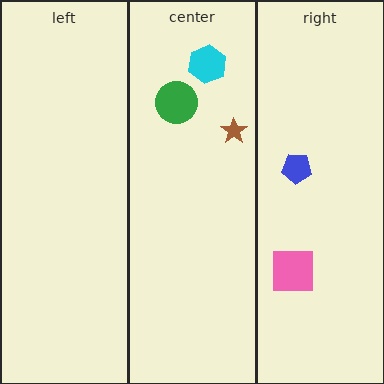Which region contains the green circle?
The center region.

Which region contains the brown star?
The center region.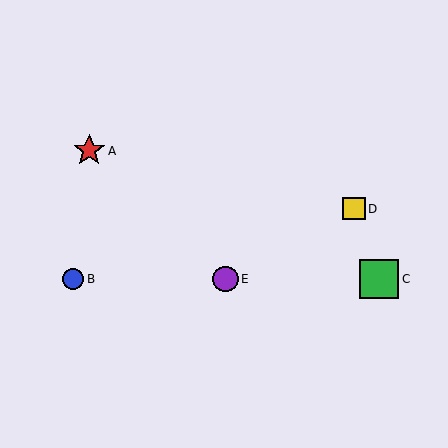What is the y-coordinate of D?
Object D is at y≈209.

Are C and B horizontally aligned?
Yes, both are at y≈279.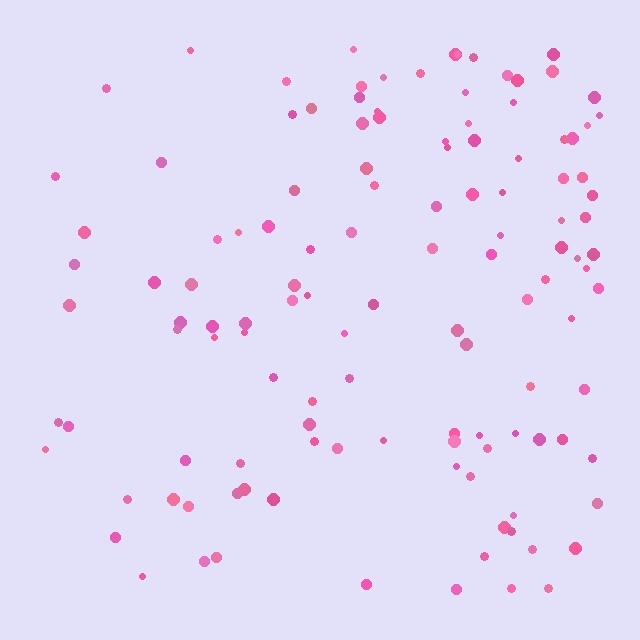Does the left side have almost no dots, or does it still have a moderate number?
Still a moderate number, just noticeably fewer than the right.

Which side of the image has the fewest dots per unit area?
The left.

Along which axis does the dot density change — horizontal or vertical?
Horizontal.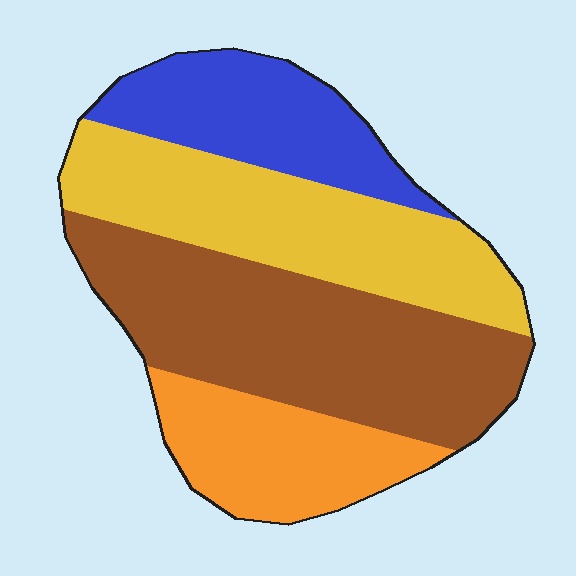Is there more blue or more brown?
Brown.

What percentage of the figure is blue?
Blue covers about 20% of the figure.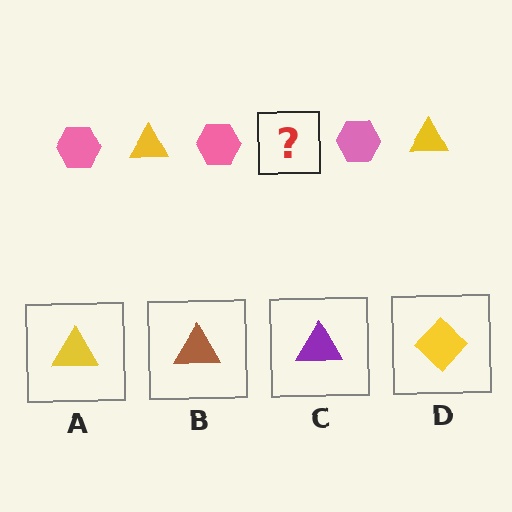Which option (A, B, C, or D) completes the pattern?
A.